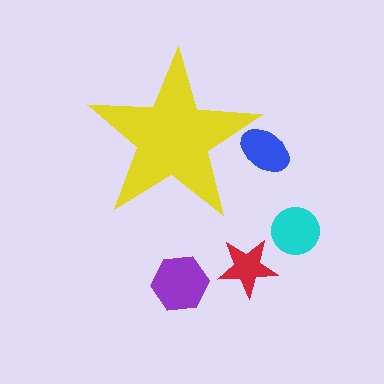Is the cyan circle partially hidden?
No, the cyan circle is fully visible.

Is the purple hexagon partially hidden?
No, the purple hexagon is fully visible.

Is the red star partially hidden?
No, the red star is fully visible.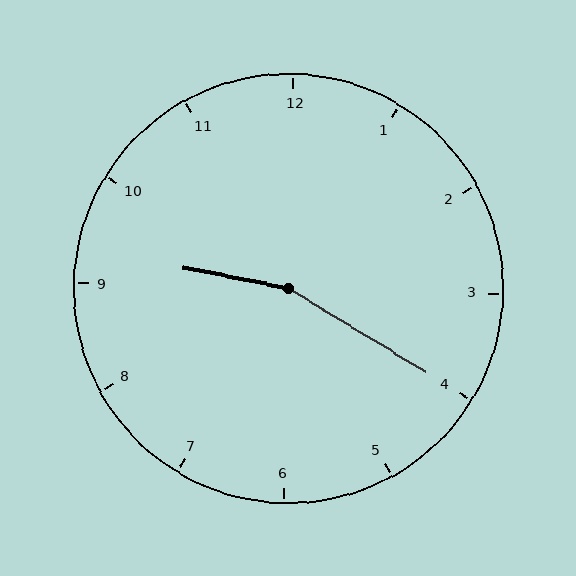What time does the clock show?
9:20.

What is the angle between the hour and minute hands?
Approximately 160 degrees.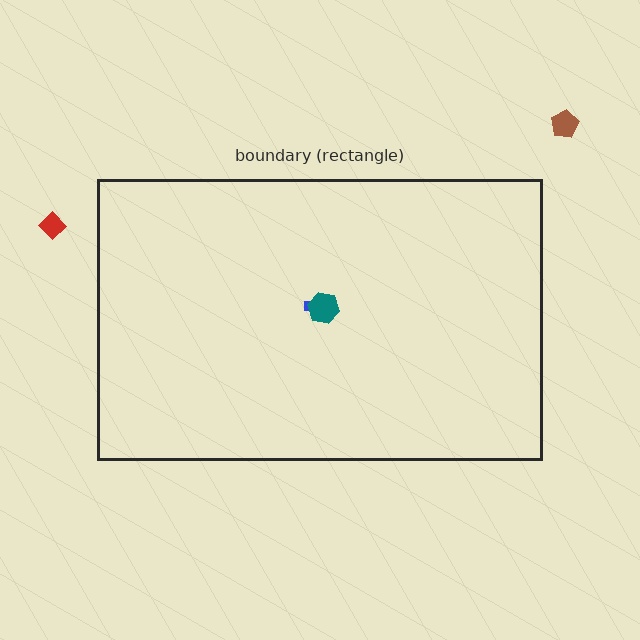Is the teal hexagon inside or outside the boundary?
Inside.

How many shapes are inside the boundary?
2 inside, 2 outside.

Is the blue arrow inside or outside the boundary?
Inside.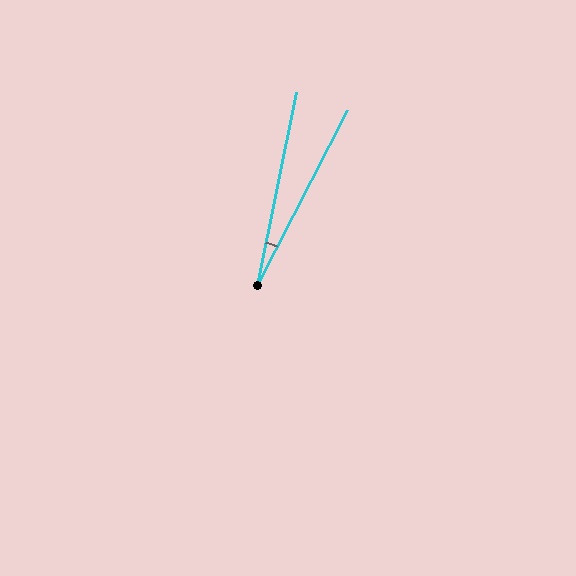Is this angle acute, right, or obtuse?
It is acute.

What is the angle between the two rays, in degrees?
Approximately 16 degrees.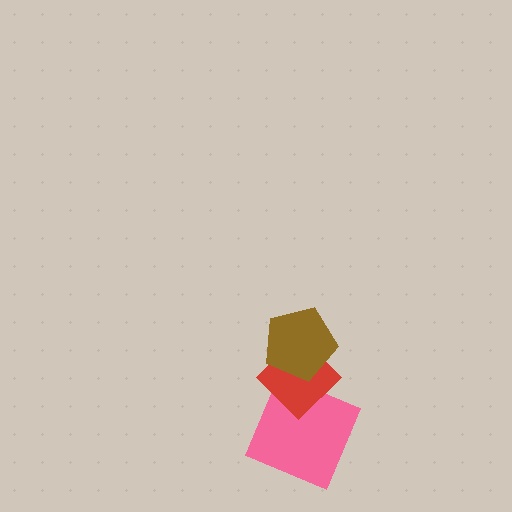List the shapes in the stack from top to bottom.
From top to bottom: the brown pentagon, the red diamond, the pink square.